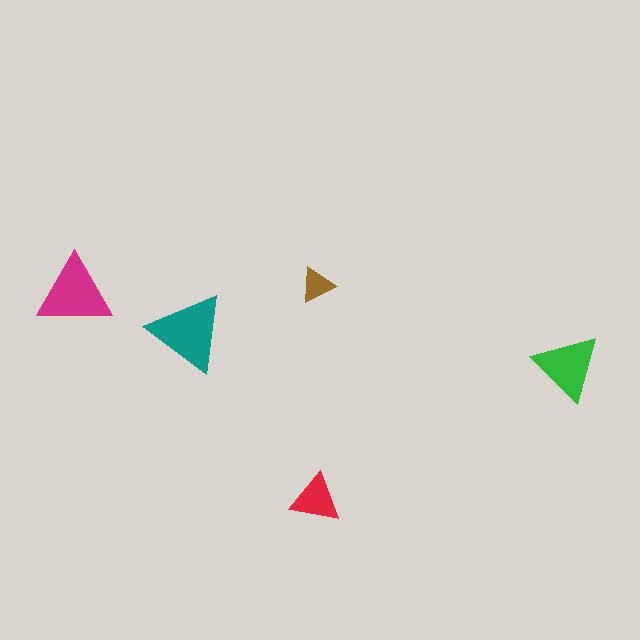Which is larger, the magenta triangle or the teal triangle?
The teal one.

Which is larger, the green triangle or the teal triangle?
The teal one.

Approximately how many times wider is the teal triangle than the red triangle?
About 1.5 times wider.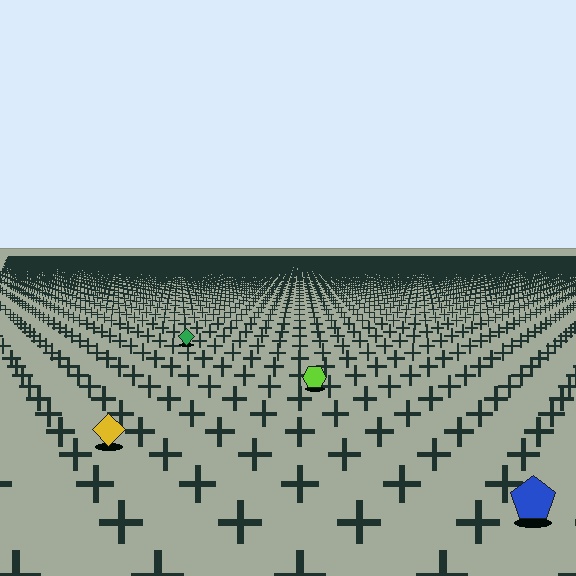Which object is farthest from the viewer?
The green diamond is farthest from the viewer. It appears smaller and the ground texture around it is denser.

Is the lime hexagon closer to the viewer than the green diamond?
Yes. The lime hexagon is closer — you can tell from the texture gradient: the ground texture is coarser near it.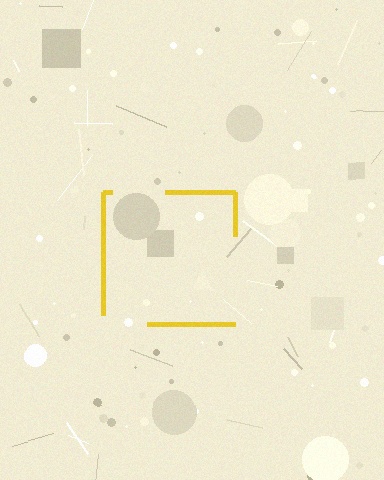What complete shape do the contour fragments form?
The contour fragments form a square.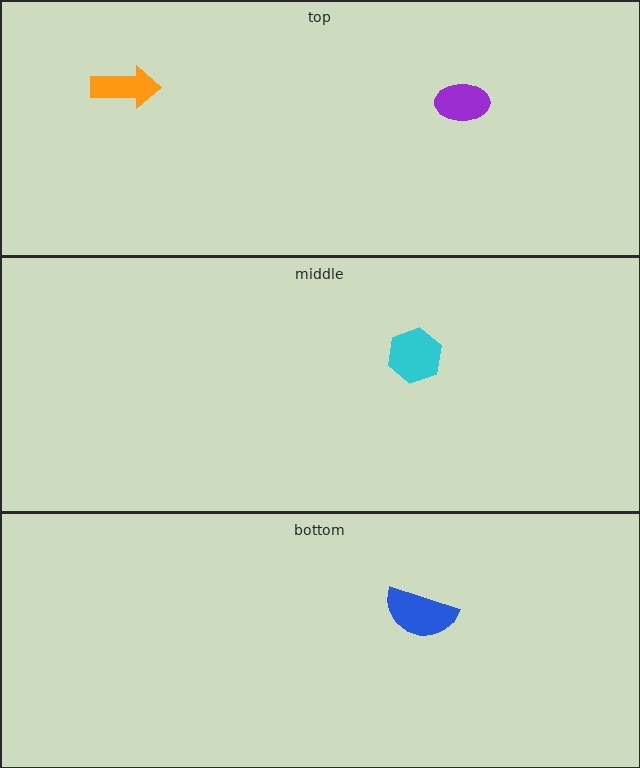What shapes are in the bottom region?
The blue semicircle.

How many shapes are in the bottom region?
1.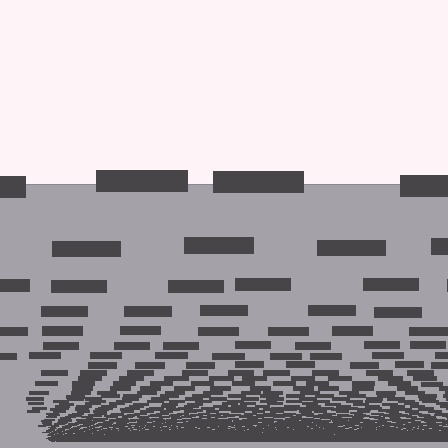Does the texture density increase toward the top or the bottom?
Density increases toward the bottom.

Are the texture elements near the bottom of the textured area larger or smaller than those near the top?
Smaller. The gradient is inverted — elements near the bottom are smaller and denser.